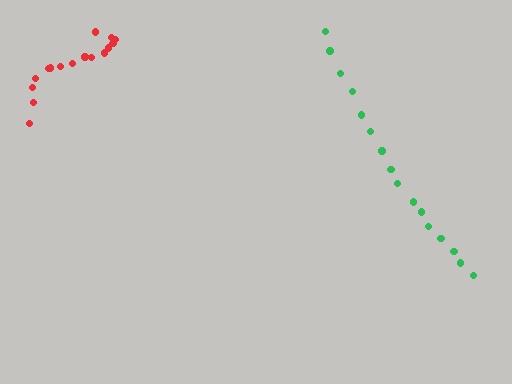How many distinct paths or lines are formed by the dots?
There are 2 distinct paths.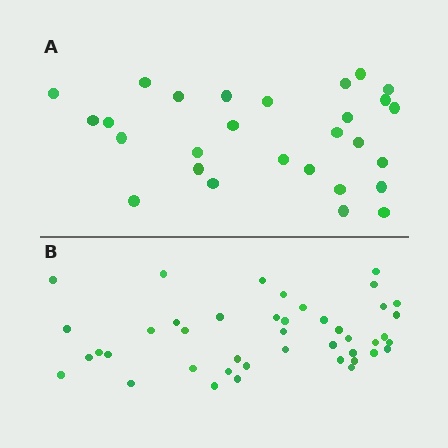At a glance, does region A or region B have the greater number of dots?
Region B (the bottom region) has more dots.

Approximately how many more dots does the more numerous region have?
Region B has approximately 15 more dots than region A.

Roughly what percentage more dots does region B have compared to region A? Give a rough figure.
About 55% more.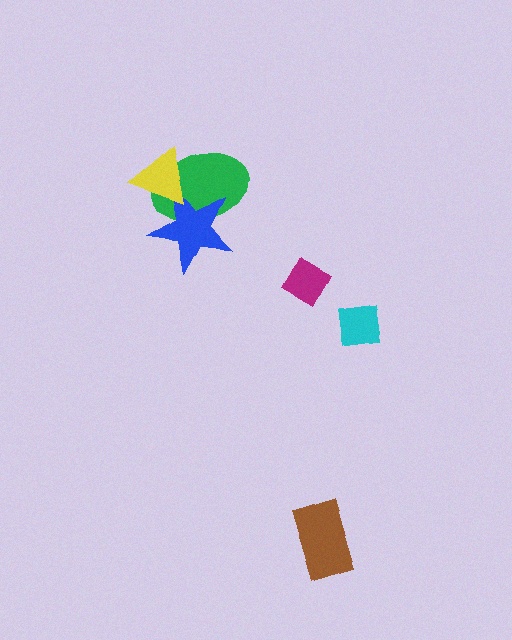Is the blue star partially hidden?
Yes, it is partially covered by another shape.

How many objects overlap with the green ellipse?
2 objects overlap with the green ellipse.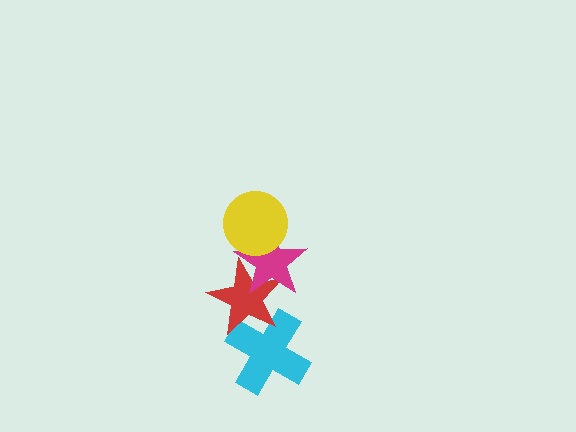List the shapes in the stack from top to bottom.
From top to bottom: the yellow circle, the magenta star, the red star, the cyan cross.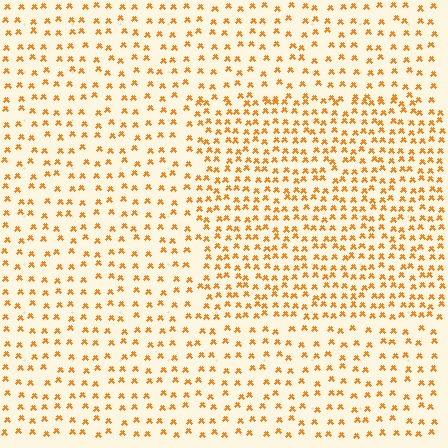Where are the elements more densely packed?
The elements are more densely packed inside the rectangle boundary.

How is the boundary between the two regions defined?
The boundary is defined by a change in element density (approximately 1.8x ratio). All elements are the same color, size, and shape.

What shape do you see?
I see a rectangle.